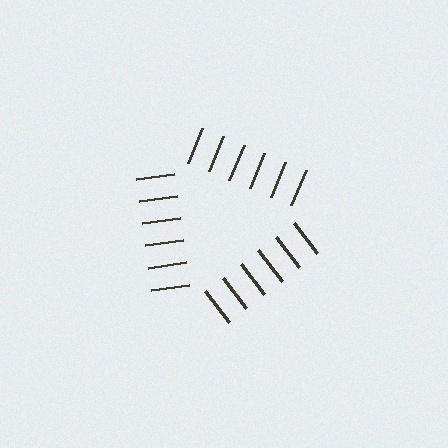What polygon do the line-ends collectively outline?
An illusory triangle — the line segments terminate on its edges but no continuous stroke is drawn.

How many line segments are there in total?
18 — 6 along each of the 3 edges.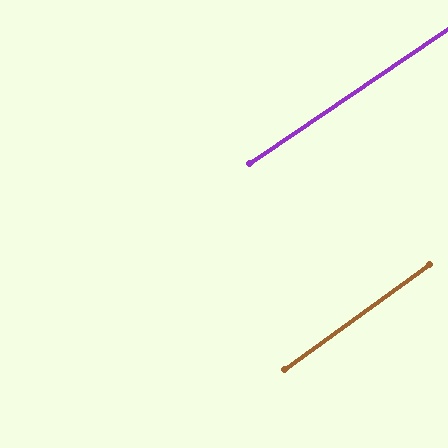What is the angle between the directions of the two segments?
Approximately 2 degrees.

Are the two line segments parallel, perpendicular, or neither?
Parallel — their directions differ by only 1.9°.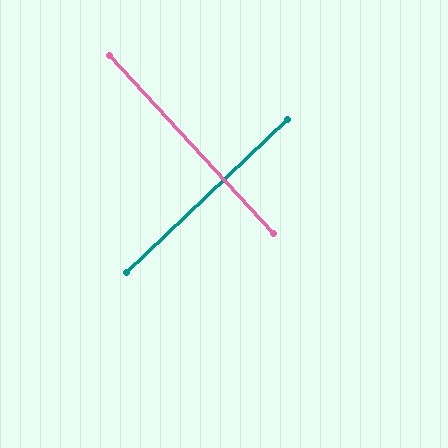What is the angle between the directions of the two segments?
Approximately 89 degrees.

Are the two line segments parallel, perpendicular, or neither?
Perpendicular — they meet at approximately 89°.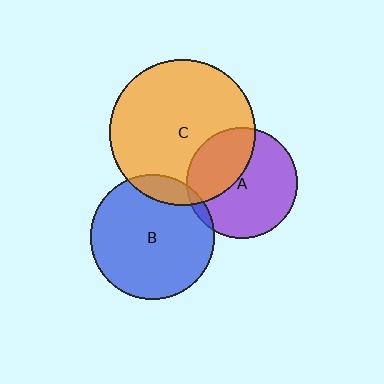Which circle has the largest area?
Circle C (orange).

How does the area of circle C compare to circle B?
Approximately 1.4 times.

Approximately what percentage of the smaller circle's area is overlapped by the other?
Approximately 5%.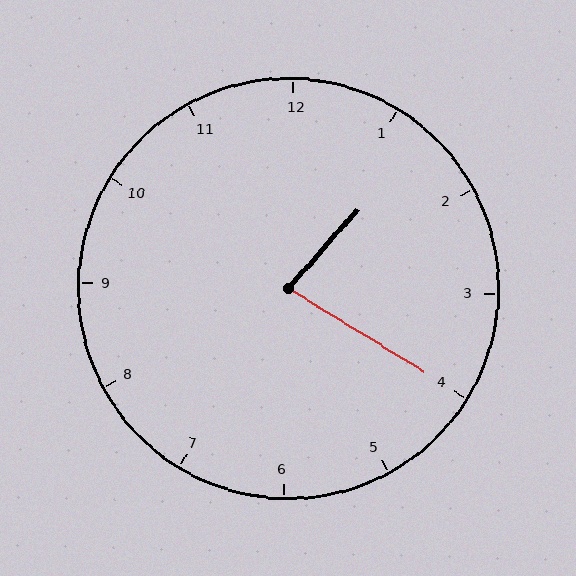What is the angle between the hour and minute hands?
Approximately 80 degrees.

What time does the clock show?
1:20.